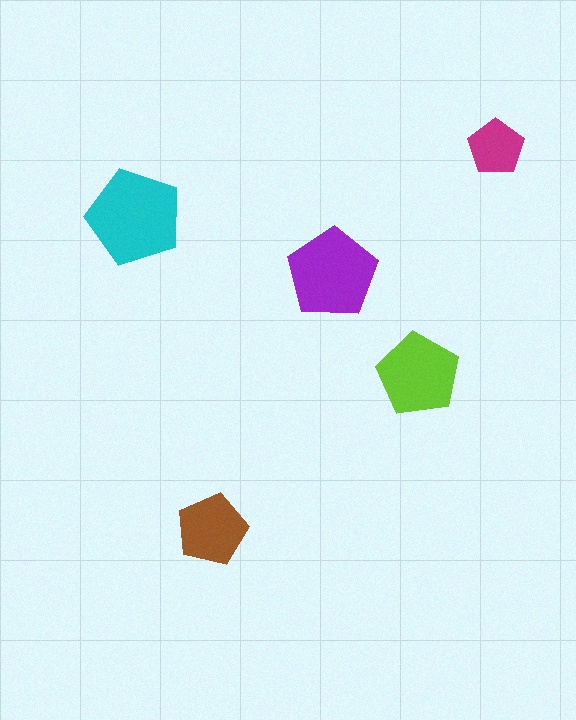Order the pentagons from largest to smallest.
the cyan one, the purple one, the lime one, the brown one, the magenta one.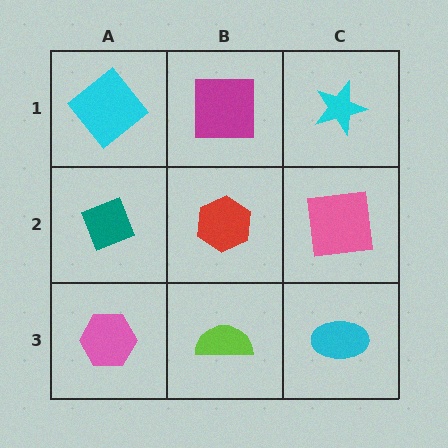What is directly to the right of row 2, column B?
A pink square.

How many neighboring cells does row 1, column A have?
2.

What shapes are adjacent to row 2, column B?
A magenta square (row 1, column B), a lime semicircle (row 3, column B), a teal diamond (row 2, column A), a pink square (row 2, column C).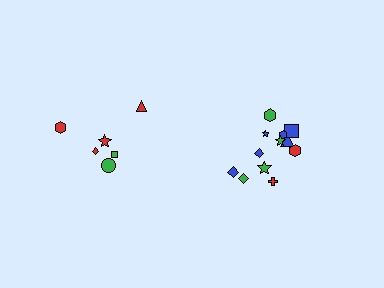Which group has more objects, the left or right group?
The right group.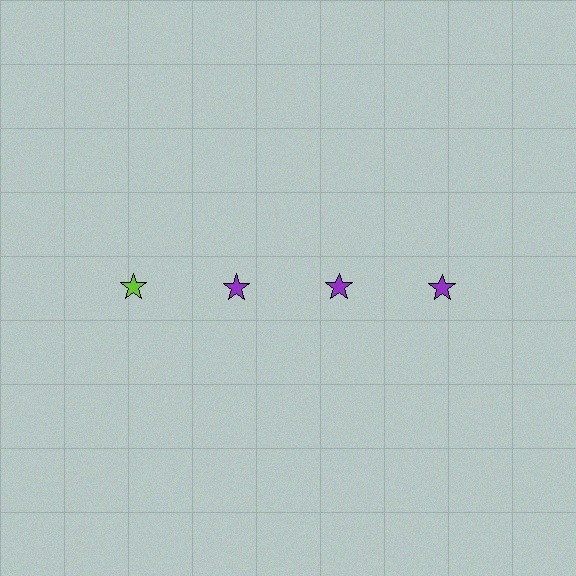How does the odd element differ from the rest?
It has a different color: lime instead of purple.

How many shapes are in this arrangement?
There are 4 shapes arranged in a grid pattern.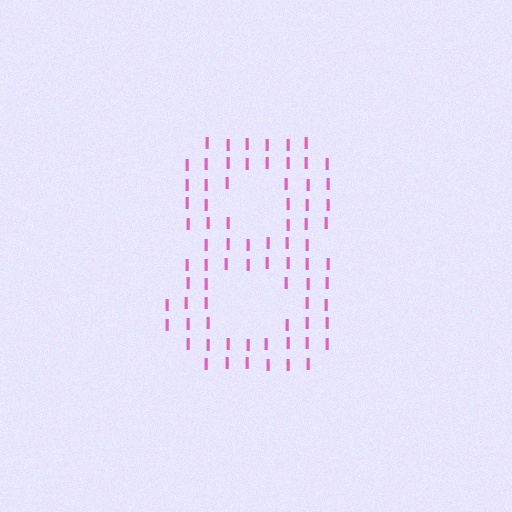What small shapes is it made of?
It is made of small letter I's.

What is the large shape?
The large shape is the digit 8.